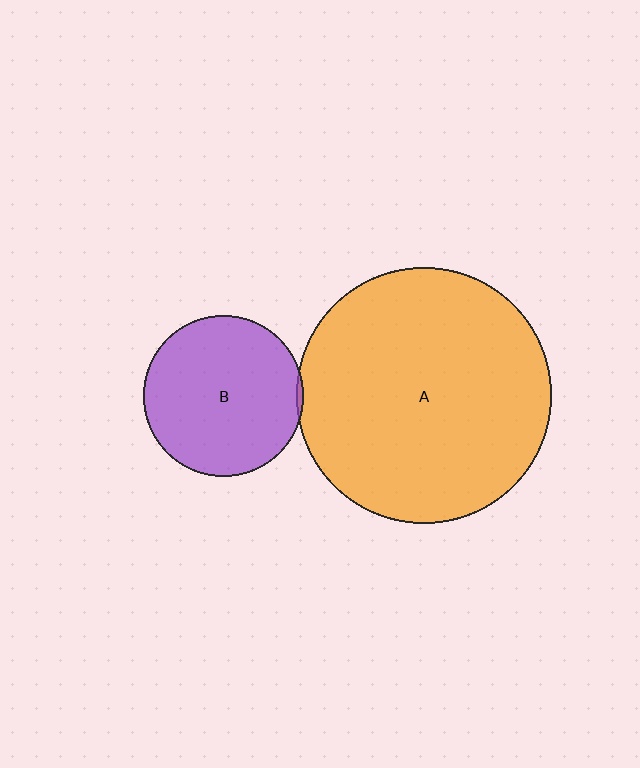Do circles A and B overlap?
Yes.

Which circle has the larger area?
Circle A (orange).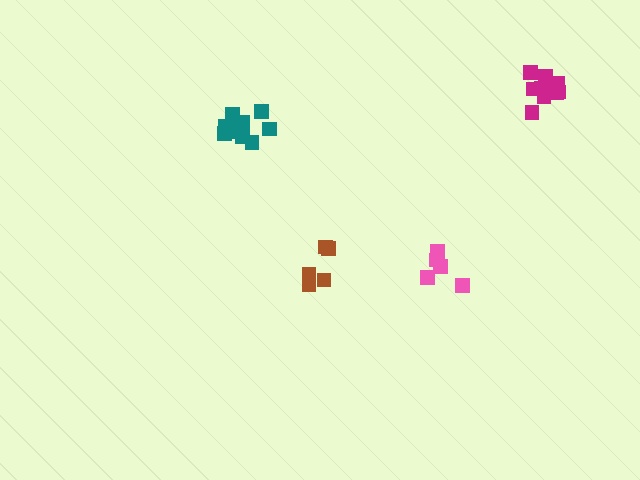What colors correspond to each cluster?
The clusters are colored: brown, magenta, teal, pink.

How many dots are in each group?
Group 1: 5 dots, Group 2: 10 dots, Group 3: 11 dots, Group 4: 6 dots (32 total).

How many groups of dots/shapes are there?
There are 4 groups.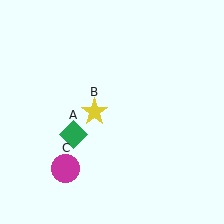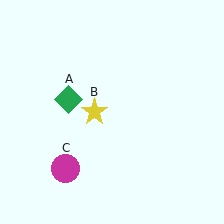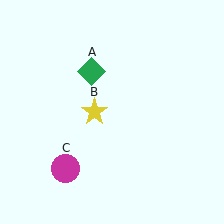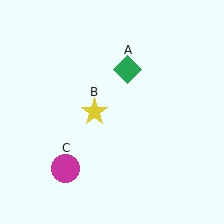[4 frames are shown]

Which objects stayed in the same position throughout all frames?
Yellow star (object B) and magenta circle (object C) remained stationary.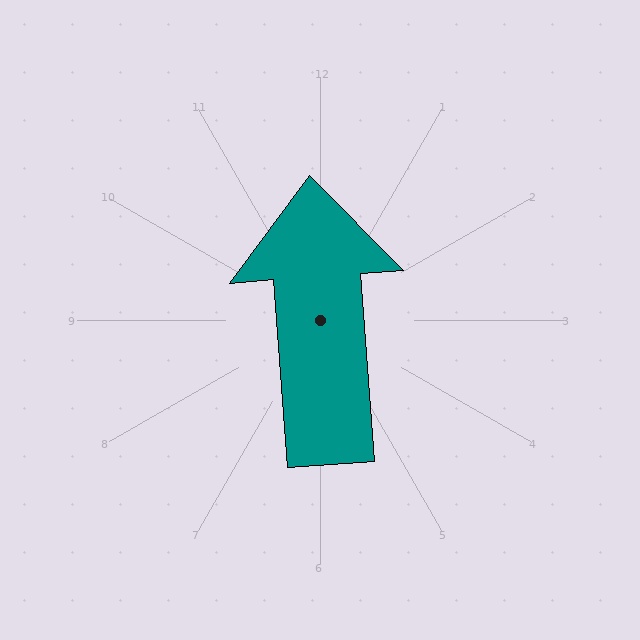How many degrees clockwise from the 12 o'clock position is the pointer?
Approximately 356 degrees.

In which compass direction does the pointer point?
North.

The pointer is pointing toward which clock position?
Roughly 12 o'clock.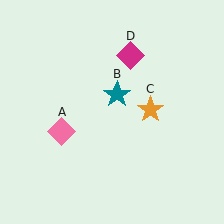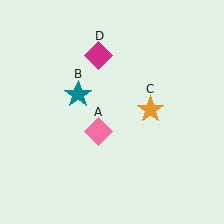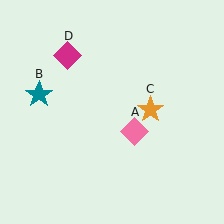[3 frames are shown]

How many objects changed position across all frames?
3 objects changed position: pink diamond (object A), teal star (object B), magenta diamond (object D).